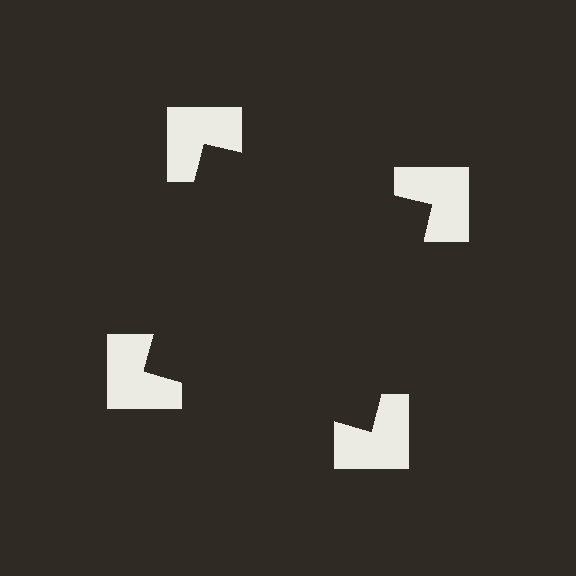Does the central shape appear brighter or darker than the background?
It typically appears slightly darker than the background, even though no actual brightness change is drawn.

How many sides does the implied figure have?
4 sides.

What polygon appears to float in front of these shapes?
An illusory square — its edges are inferred from the aligned wedge cuts in the notched squares, not physically drawn.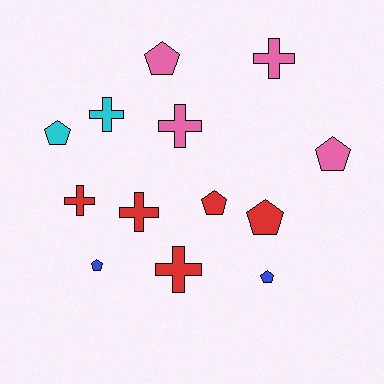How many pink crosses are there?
There are 2 pink crosses.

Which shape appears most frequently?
Pentagon, with 7 objects.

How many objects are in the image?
There are 13 objects.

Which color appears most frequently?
Red, with 5 objects.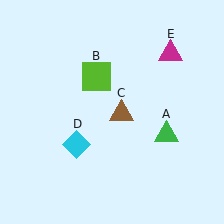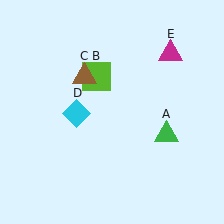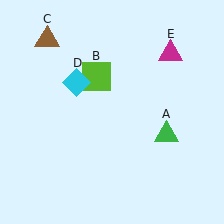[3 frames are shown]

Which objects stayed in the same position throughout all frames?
Green triangle (object A) and lime square (object B) and magenta triangle (object E) remained stationary.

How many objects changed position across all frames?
2 objects changed position: brown triangle (object C), cyan diamond (object D).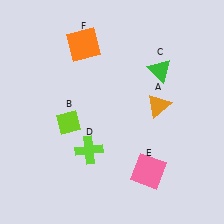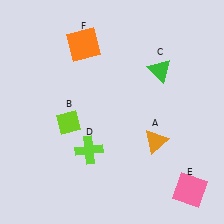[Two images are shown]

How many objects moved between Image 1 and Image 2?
2 objects moved between the two images.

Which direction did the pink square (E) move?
The pink square (E) moved right.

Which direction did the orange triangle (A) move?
The orange triangle (A) moved down.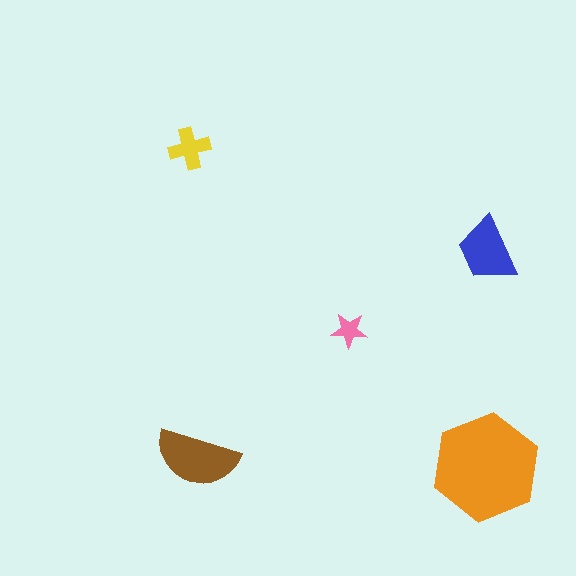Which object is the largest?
The orange hexagon.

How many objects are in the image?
There are 5 objects in the image.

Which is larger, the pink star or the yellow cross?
The yellow cross.